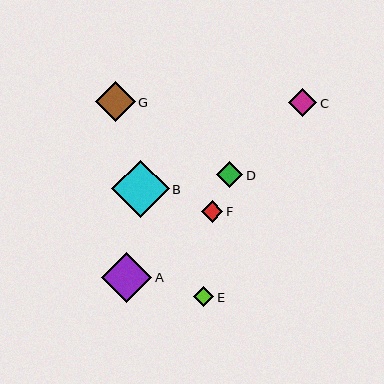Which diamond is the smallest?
Diamond E is the smallest with a size of approximately 20 pixels.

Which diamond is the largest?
Diamond B is the largest with a size of approximately 57 pixels.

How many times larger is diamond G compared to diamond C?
Diamond G is approximately 1.4 times the size of diamond C.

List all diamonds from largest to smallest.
From largest to smallest: B, A, G, C, D, F, E.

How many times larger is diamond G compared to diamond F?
Diamond G is approximately 1.8 times the size of diamond F.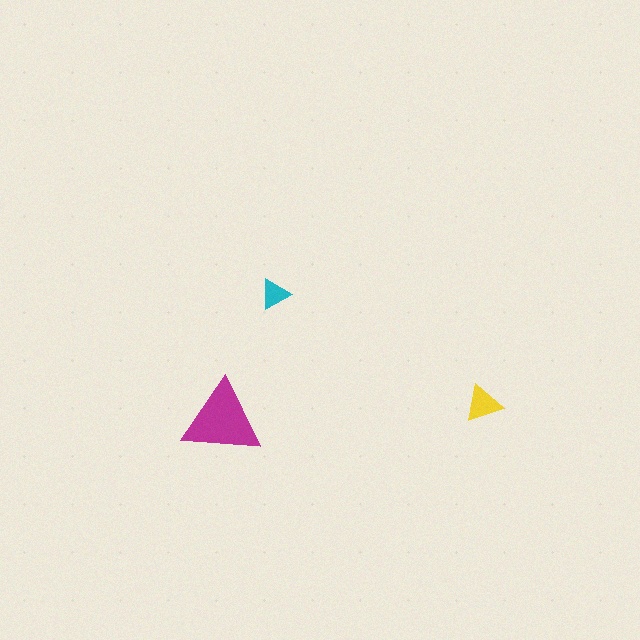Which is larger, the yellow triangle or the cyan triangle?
The yellow one.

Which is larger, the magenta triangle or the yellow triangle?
The magenta one.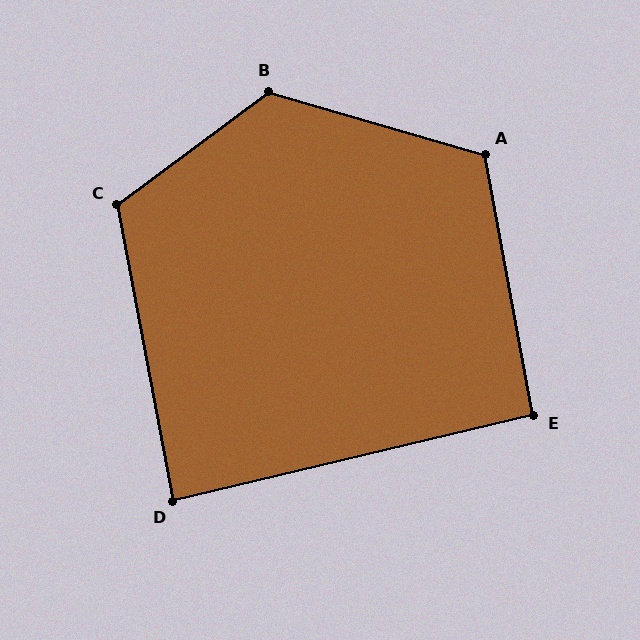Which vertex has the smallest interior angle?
D, at approximately 87 degrees.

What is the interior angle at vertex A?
Approximately 117 degrees (obtuse).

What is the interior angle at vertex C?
Approximately 116 degrees (obtuse).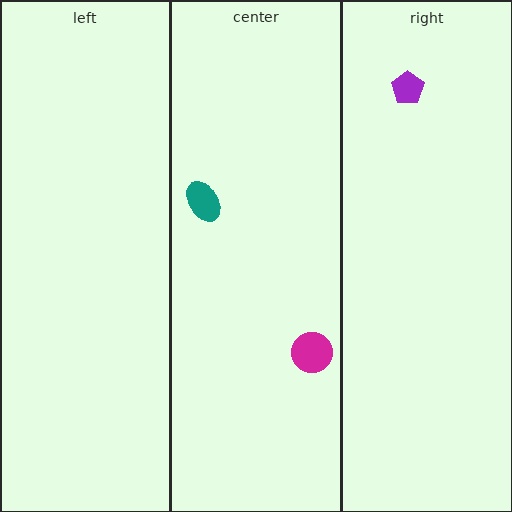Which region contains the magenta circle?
The center region.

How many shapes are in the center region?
2.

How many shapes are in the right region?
1.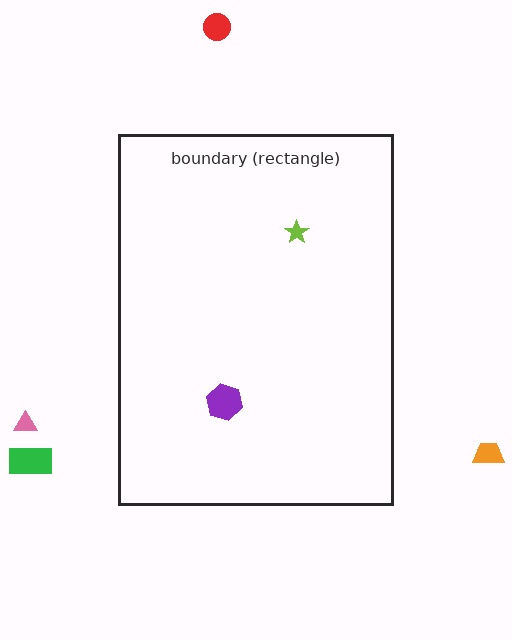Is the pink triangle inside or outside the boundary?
Outside.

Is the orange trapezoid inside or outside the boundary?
Outside.